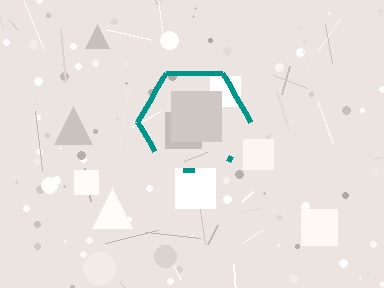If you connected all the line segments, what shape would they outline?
They would outline a hexagon.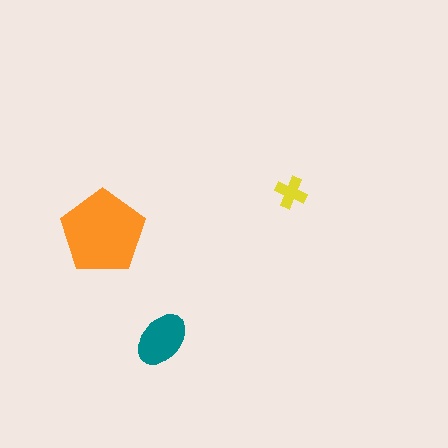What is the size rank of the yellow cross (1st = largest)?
3rd.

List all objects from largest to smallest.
The orange pentagon, the teal ellipse, the yellow cross.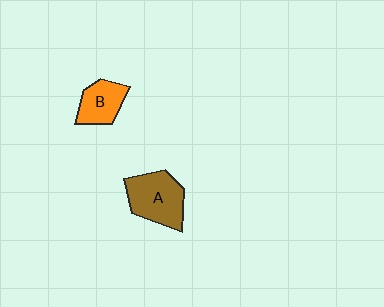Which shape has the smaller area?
Shape B (orange).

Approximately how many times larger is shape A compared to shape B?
Approximately 1.5 times.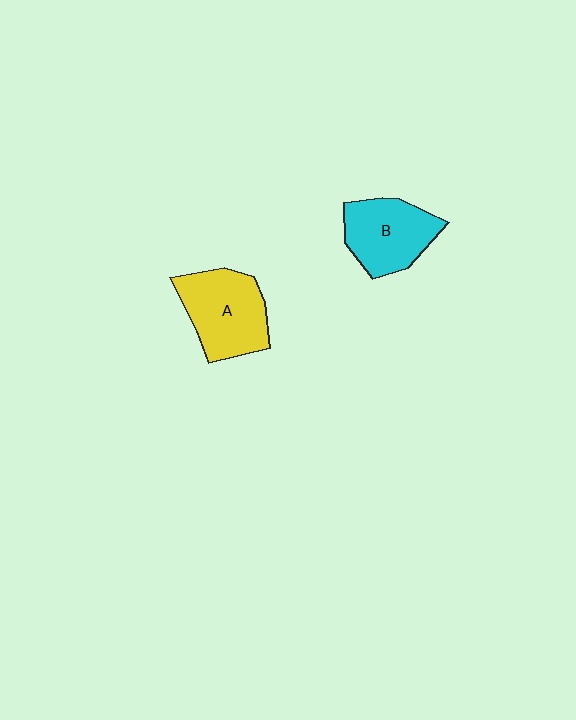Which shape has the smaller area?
Shape B (cyan).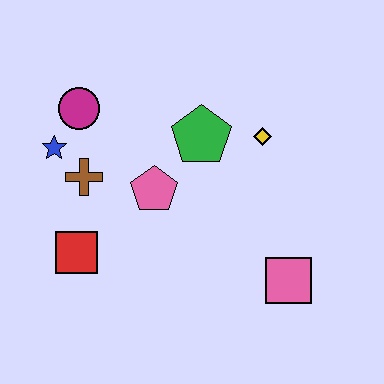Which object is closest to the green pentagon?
The yellow diamond is closest to the green pentagon.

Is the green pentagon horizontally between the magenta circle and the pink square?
Yes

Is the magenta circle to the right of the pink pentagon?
No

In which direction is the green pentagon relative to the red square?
The green pentagon is to the right of the red square.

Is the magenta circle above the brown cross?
Yes